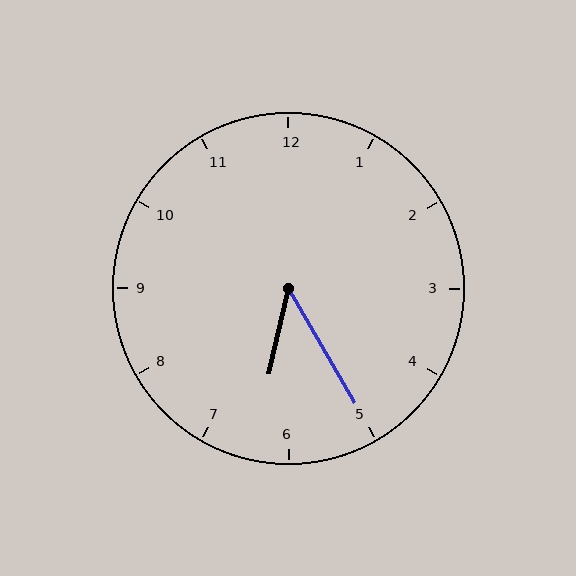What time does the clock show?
6:25.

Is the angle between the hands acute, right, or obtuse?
It is acute.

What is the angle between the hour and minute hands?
Approximately 42 degrees.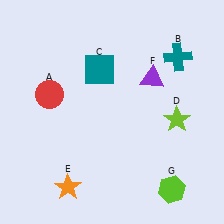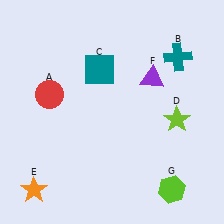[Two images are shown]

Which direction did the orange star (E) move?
The orange star (E) moved left.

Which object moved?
The orange star (E) moved left.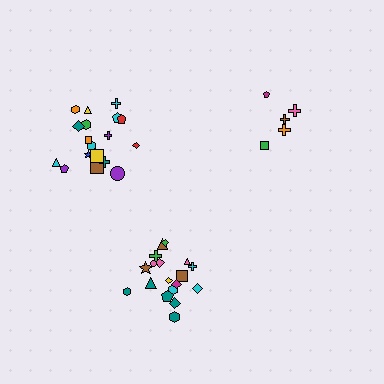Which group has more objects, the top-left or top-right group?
The top-left group.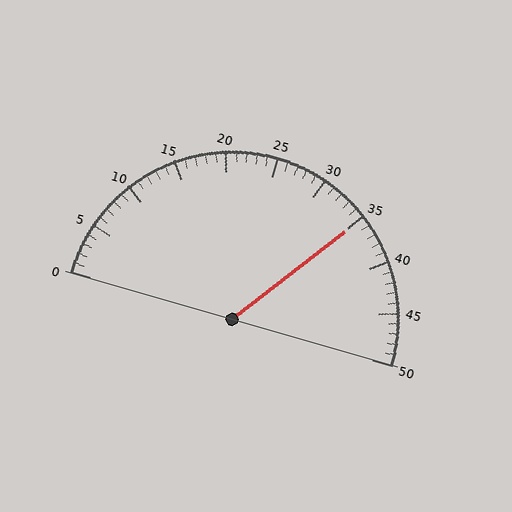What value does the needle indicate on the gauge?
The needle indicates approximately 35.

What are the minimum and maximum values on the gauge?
The gauge ranges from 0 to 50.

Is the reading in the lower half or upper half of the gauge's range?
The reading is in the upper half of the range (0 to 50).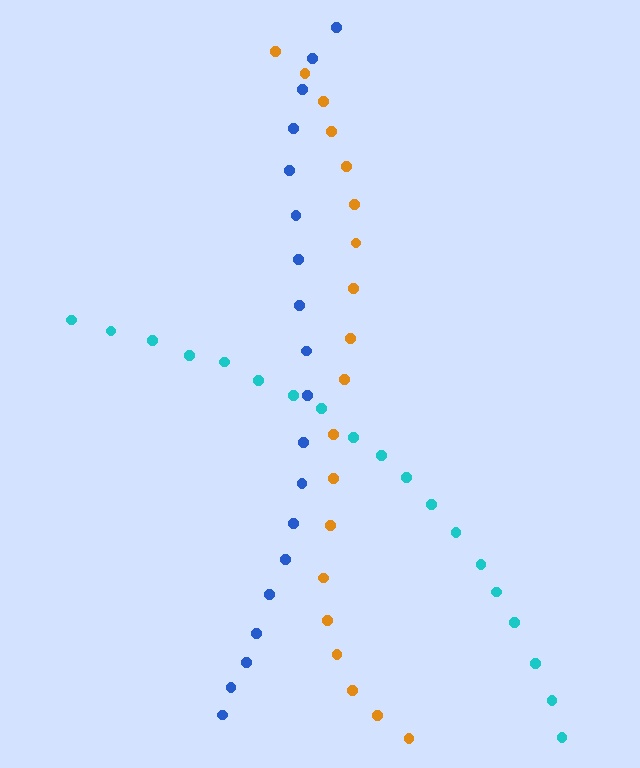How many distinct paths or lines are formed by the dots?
There are 3 distinct paths.